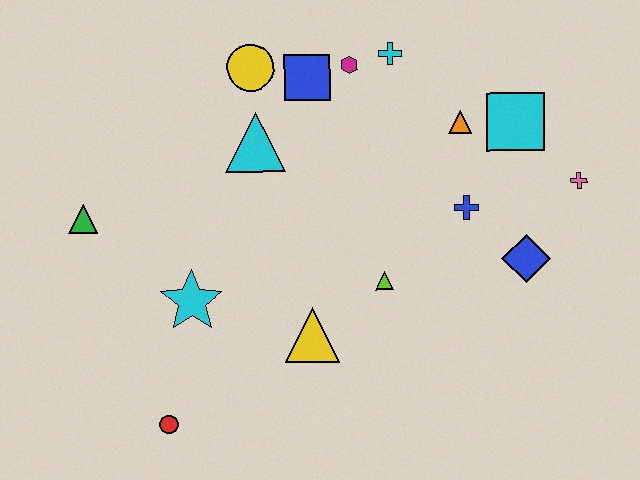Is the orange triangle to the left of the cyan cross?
No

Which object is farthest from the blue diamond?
The green triangle is farthest from the blue diamond.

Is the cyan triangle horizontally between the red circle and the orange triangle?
Yes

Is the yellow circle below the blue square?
No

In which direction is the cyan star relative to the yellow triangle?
The cyan star is to the left of the yellow triangle.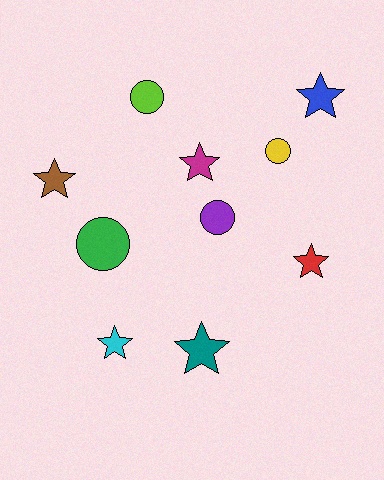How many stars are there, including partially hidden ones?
There are 6 stars.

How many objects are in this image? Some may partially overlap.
There are 10 objects.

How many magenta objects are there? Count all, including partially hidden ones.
There is 1 magenta object.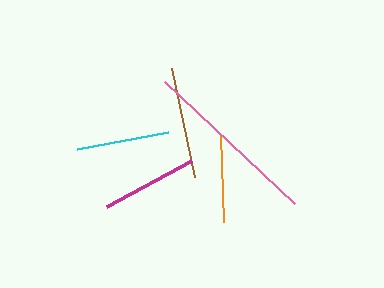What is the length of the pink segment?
The pink segment is approximately 179 pixels long.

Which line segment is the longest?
The pink line is the longest at approximately 179 pixels.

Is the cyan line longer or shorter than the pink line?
The pink line is longer than the cyan line.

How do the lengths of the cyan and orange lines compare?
The cyan and orange lines are approximately the same length.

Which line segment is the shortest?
The orange line is the shortest at approximately 87 pixels.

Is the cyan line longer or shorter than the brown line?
The brown line is longer than the cyan line.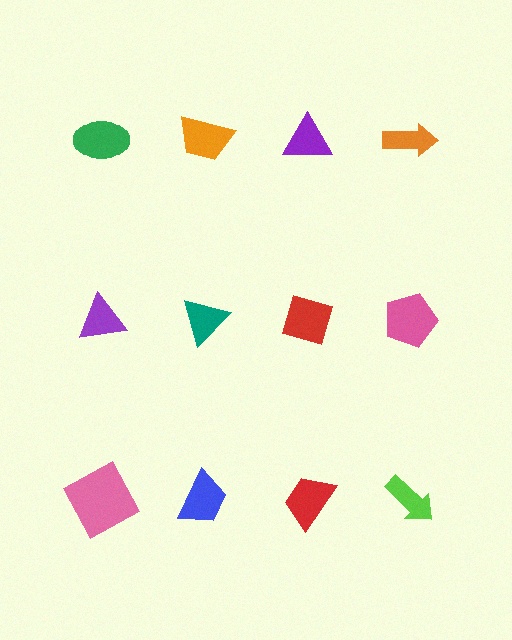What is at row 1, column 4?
An orange arrow.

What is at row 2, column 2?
A teal triangle.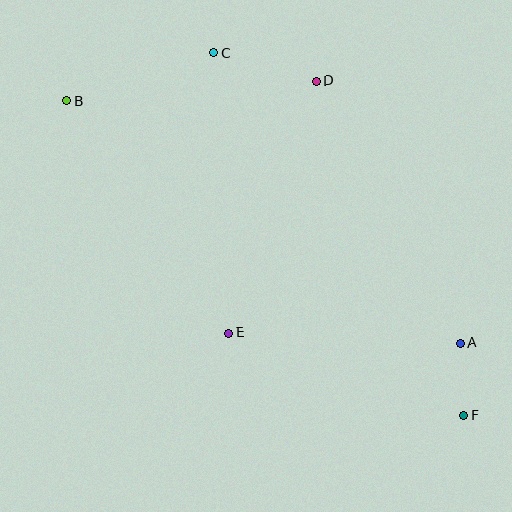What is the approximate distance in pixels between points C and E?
The distance between C and E is approximately 280 pixels.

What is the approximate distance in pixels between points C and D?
The distance between C and D is approximately 107 pixels.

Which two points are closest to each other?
Points A and F are closest to each other.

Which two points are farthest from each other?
Points B and F are farthest from each other.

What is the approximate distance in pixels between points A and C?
The distance between A and C is approximately 381 pixels.